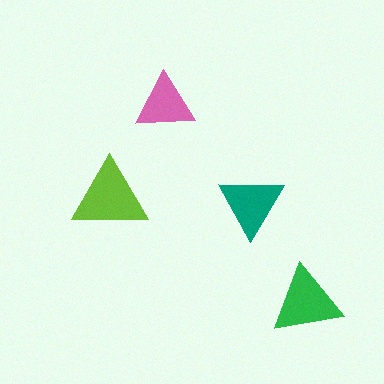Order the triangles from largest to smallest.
the lime one, the green one, the teal one, the pink one.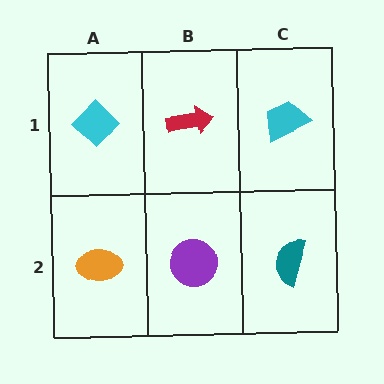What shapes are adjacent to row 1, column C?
A teal semicircle (row 2, column C), a red arrow (row 1, column B).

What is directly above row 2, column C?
A cyan trapezoid.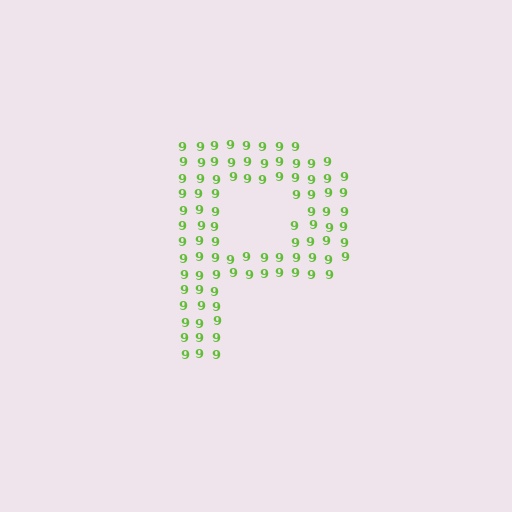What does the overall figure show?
The overall figure shows the letter P.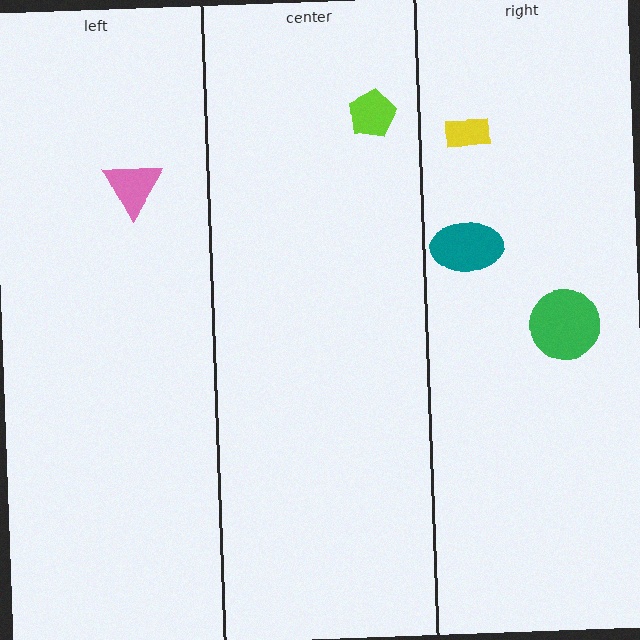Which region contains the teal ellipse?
The right region.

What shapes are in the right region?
The teal ellipse, the yellow rectangle, the green circle.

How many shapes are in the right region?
3.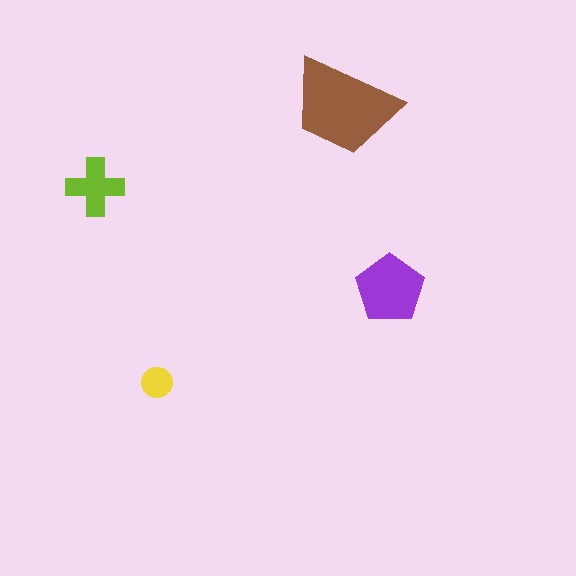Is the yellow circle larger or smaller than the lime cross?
Smaller.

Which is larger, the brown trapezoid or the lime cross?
The brown trapezoid.